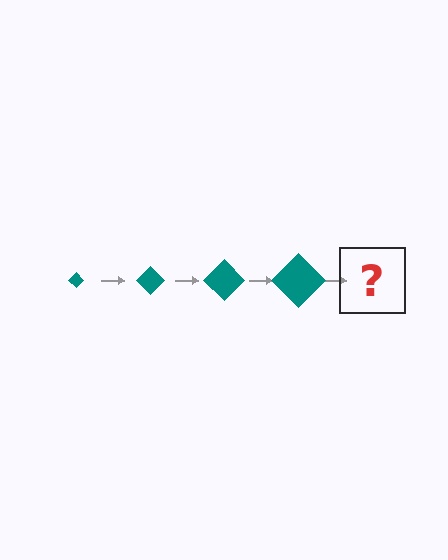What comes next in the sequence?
The next element should be a teal diamond, larger than the previous one.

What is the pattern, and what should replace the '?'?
The pattern is that the diamond gets progressively larger each step. The '?' should be a teal diamond, larger than the previous one.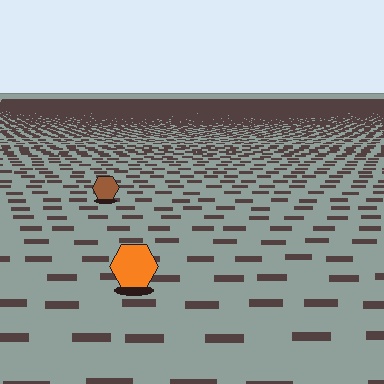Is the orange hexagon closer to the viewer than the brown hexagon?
Yes. The orange hexagon is closer — you can tell from the texture gradient: the ground texture is coarser near it.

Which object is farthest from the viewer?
The brown hexagon is farthest from the viewer. It appears smaller and the ground texture around it is denser.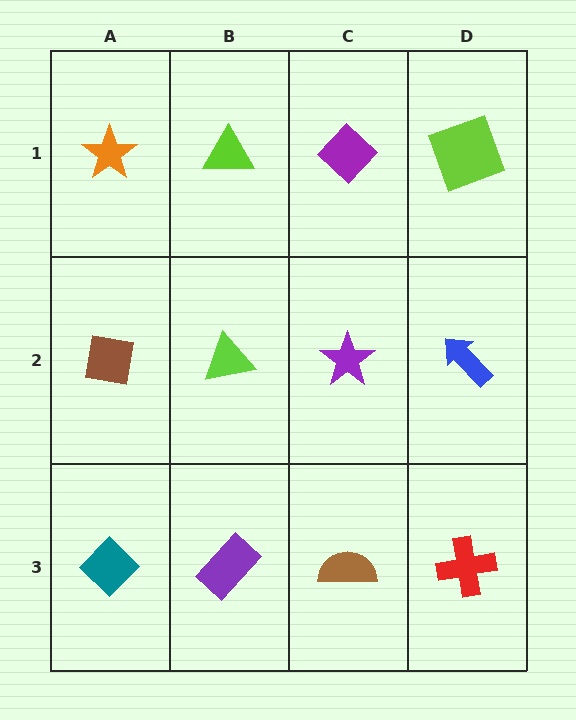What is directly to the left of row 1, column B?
An orange star.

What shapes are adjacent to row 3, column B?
A lime triangle (row 2, column B), a teal diamond (row 3, column A), a brown semicircle (row 3, column C).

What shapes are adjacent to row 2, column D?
A lime square (row 1, column D), a red cross (row 3, column D), a purple star (row 2, column C).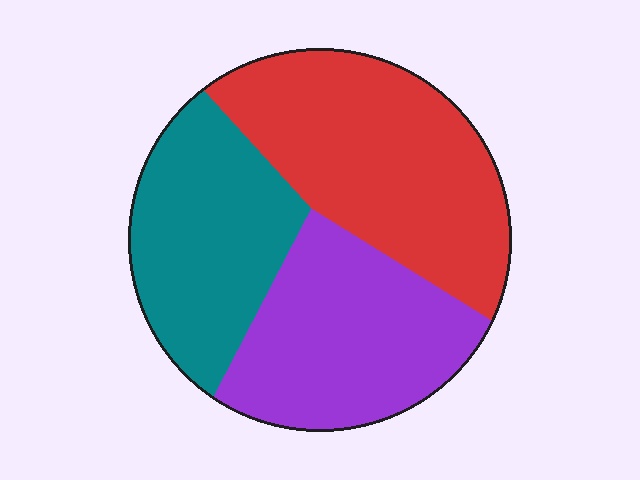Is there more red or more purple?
Red.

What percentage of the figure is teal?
Teal takes up about one quarter (1/4) of the figure.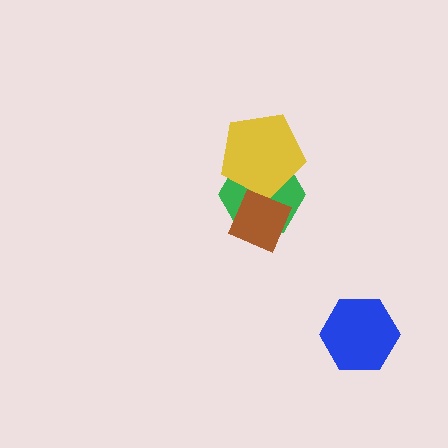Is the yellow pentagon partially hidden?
Yes, it is partially covered by another shape.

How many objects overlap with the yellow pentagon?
2 objects overlap with the yellow pentagon.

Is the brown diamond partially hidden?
No, no other shape covers it.